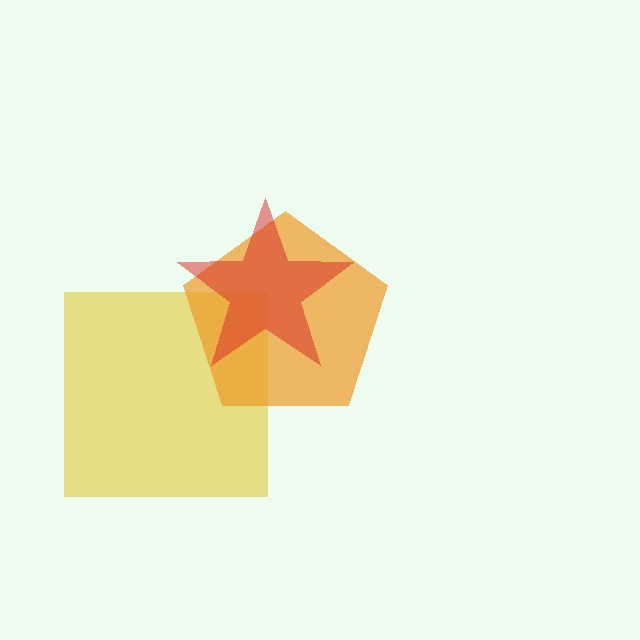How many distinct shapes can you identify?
There are 3 distinct shapes: a yellow square, an orange pentagon, a red star.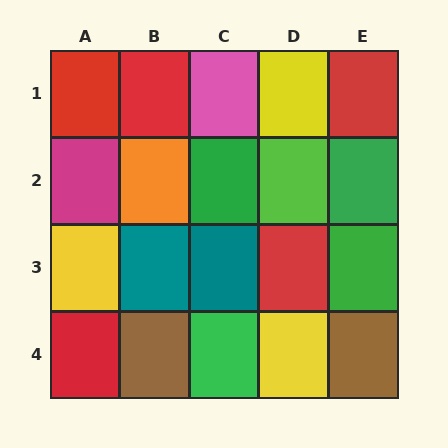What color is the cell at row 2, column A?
Magenta.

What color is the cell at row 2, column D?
Lime.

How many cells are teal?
2 cells are teal.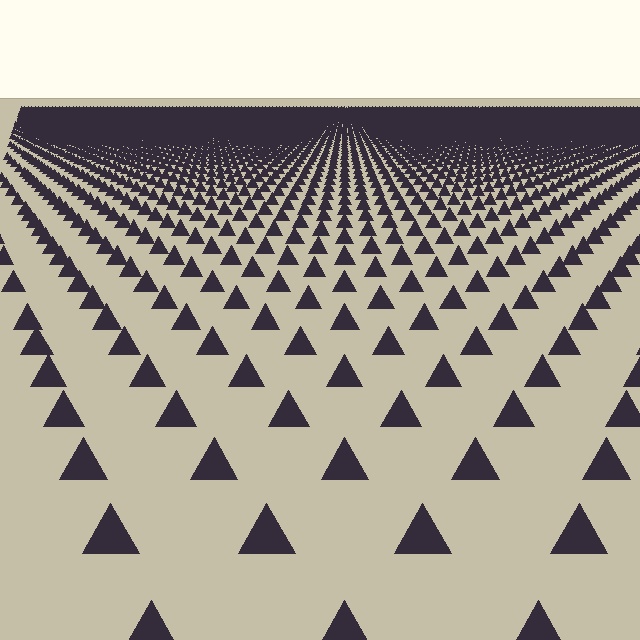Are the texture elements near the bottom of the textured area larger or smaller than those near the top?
Larger. Near the bottom, elements are closer to the viewer and appear at a bigger on-screen size.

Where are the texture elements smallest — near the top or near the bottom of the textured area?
Near the top.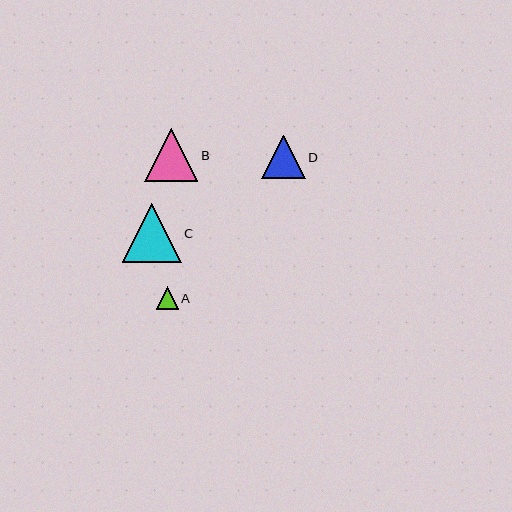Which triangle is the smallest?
Triangle A is the smallest with a size of approximately 22 pixels.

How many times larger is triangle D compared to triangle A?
Triangle D is approximately 2.0 times the size of triangle A.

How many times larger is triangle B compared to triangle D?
Triangle B is approximately 1.2 times the size of triangle D.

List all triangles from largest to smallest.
From largest to smallest: C, B, D, A.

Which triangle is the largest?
Triangle C is the largest with a size of approximately 59 pixels.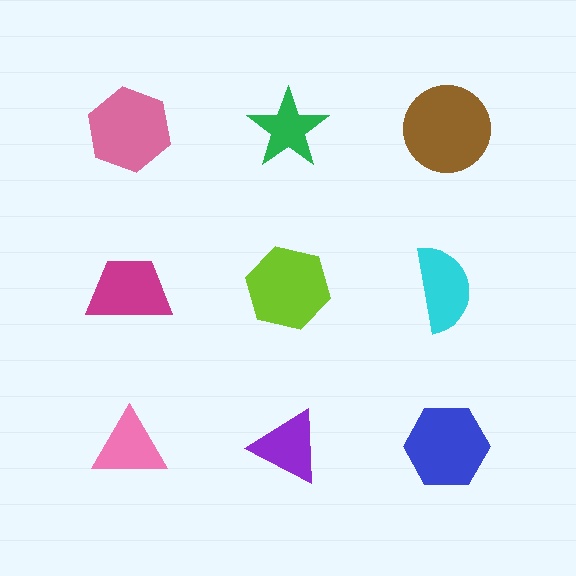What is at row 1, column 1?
A pink hexagon.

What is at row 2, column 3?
A cyan semicircle.